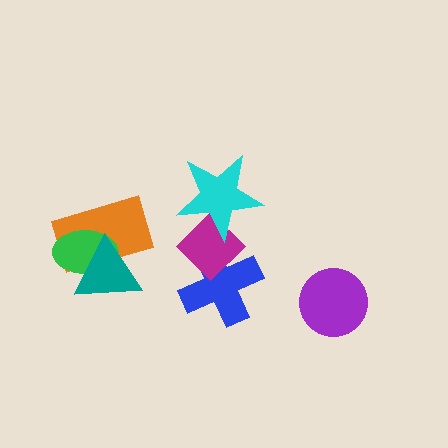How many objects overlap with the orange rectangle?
2 objects overlap with the orange rectangle.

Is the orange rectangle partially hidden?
Yes, it is partially covered by another shape.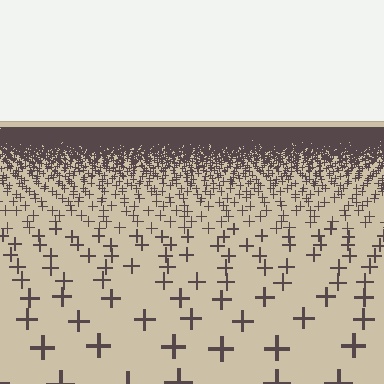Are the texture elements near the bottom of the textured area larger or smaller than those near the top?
Larger. Near the bottom, elements are closer to the viewer and appear at a bigger on-screen size.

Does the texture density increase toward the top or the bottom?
Density increases toward the top.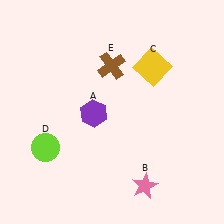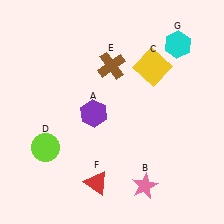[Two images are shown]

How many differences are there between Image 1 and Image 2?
There are 2 differences between the two images.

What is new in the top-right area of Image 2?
A cyan hexagon (G) was added in the top-right area of Image 2.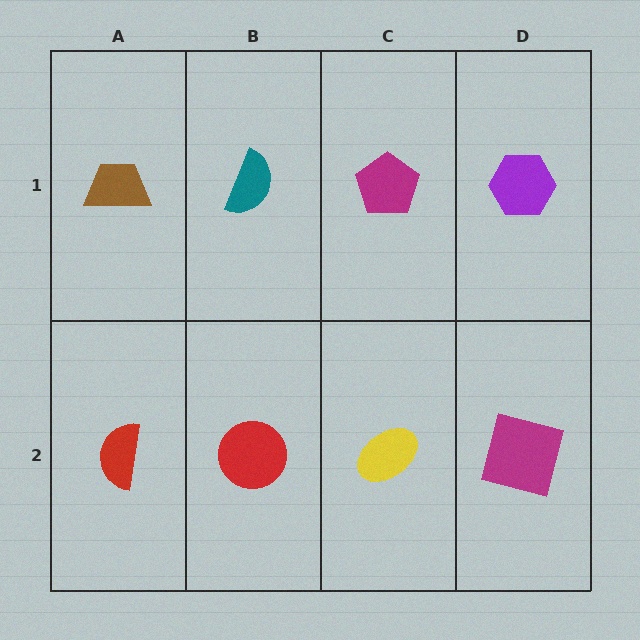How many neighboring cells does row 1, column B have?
3.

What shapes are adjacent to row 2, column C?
A magenta pentagon (row 1, column C), a red circle (row 2, column B), a magenta square (row 2, column D).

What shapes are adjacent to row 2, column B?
A teal semicircle (row 1, column B), a red semicircle (row 2, column A), a yellow ellipse (row 2, column C).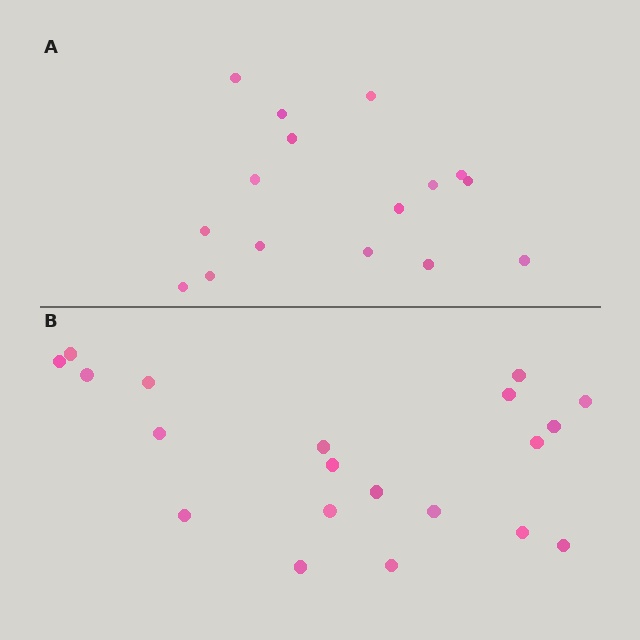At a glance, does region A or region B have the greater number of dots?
Region B (the bottom region) has more dots.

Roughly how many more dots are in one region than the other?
Region B has about 4 more dots than region A.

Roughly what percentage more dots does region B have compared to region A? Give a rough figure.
About 25% more.